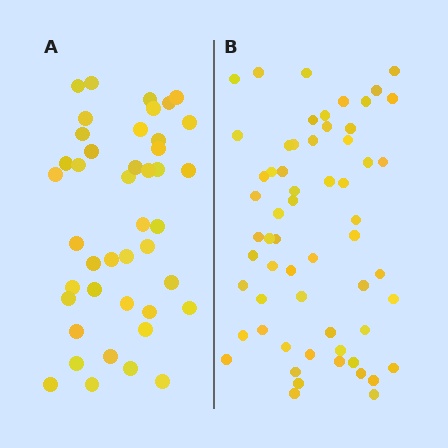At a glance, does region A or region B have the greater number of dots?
Region B (the right region) has more dots.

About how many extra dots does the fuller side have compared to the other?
Region B has approximately 15 more dots than region A.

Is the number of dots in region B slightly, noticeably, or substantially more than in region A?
Region B has noticeably more, but not dramatically so. The ratio is roughly 1.4 to 1.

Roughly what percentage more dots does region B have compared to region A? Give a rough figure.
About 40% more.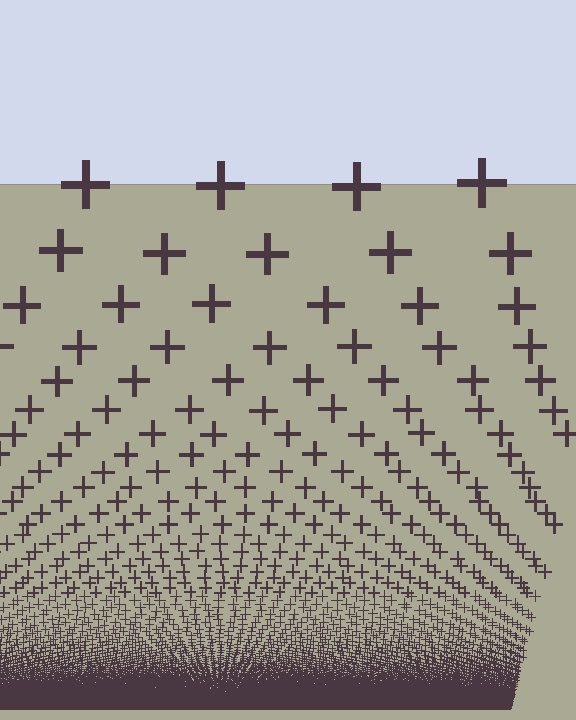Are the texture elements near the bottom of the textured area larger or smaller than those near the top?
Smaller. The gradient is inverted — elements near the bottom are smaller and denser.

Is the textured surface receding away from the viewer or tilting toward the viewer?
The surface appears to tilt toward the viewer. Texture elements get larger and sparser toward the top.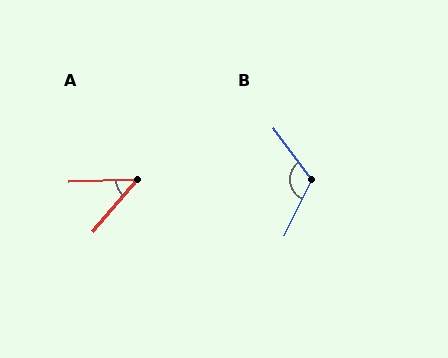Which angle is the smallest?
A, at approximately 48 degrees.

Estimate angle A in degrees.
Approximately 48 degrees.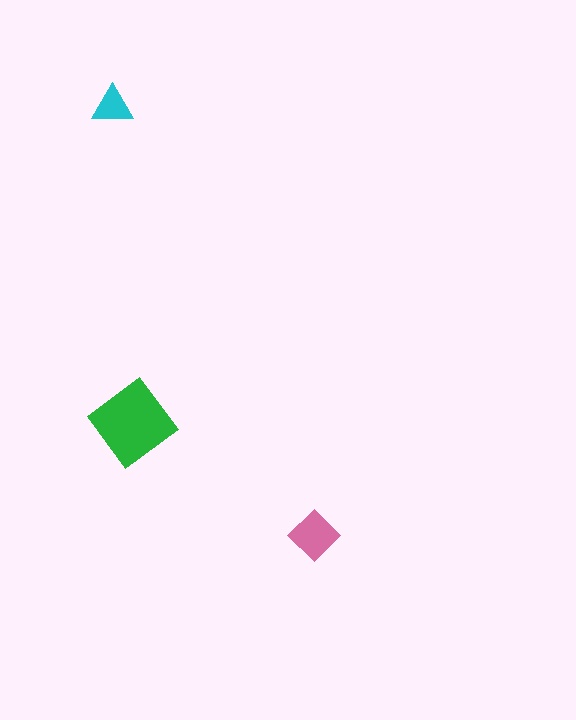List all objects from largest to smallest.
The green diamond, the pink diamond, the cyan triangle.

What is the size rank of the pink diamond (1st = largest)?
2nd.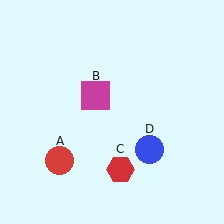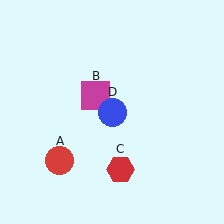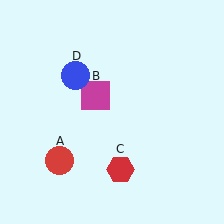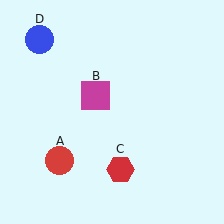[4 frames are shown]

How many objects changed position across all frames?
1 object changed position: blue circle (object D).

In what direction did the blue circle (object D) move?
The blue circle (object D) moved up and to the left.